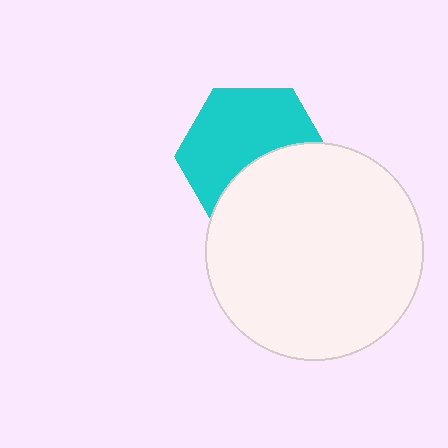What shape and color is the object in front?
The object in front is a white circle.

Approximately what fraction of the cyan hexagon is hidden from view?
Roughly 40% of the cyan hexagon is hidden behind the white circle.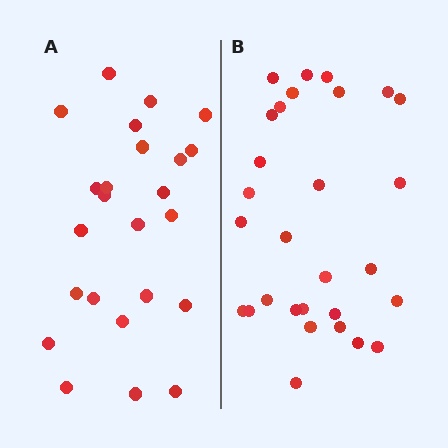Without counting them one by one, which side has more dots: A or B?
Region B (the right region) has more dots.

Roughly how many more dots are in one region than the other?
Region B has about 5 more dots than region A.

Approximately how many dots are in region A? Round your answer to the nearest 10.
About 20 dots. (The exact count is 24, which rounds to 20.)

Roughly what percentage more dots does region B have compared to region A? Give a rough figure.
About 20% more.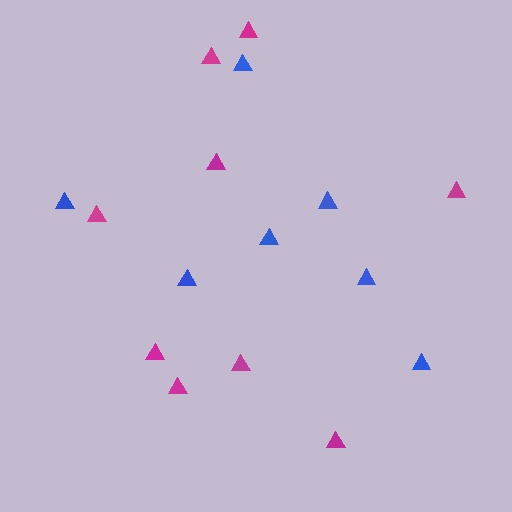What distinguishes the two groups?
There are 2 groups: one group of magenta triangles (9) and one group of blue triangles (7).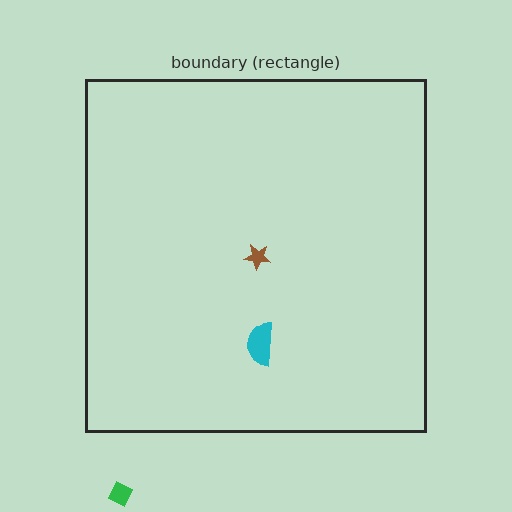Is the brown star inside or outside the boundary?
Inside.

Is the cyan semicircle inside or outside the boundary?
Inside.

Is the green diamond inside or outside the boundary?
Outside.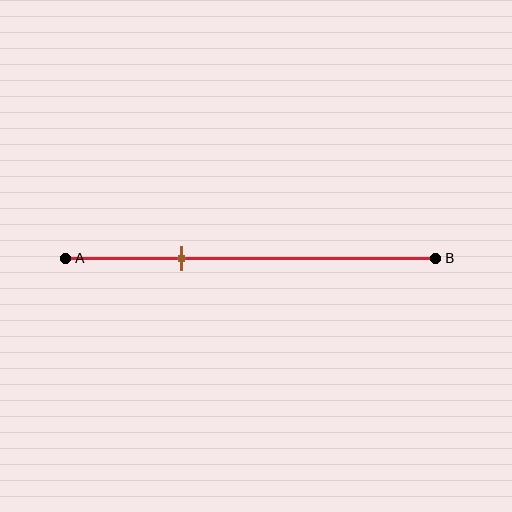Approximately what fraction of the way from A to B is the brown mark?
The brown mark is approximately 30% of the way from A to B.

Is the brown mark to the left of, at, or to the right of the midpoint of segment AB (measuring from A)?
The brown mark is to the left of the midpoint of segment AB.